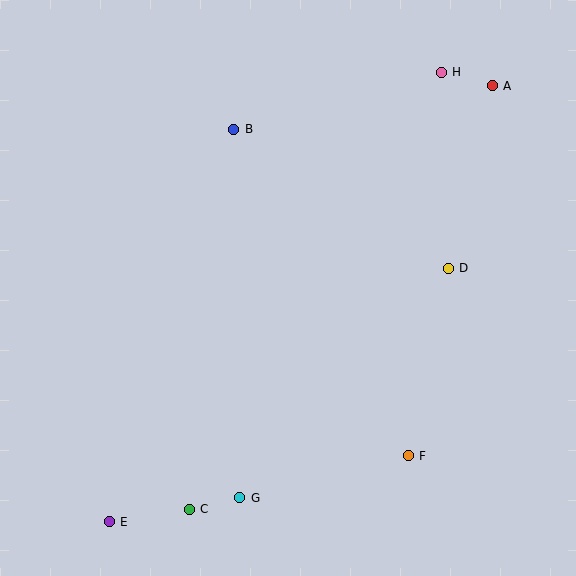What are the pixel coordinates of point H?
Point H is at (441, 72).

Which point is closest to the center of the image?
Point D at (448, 269) is closest to the center.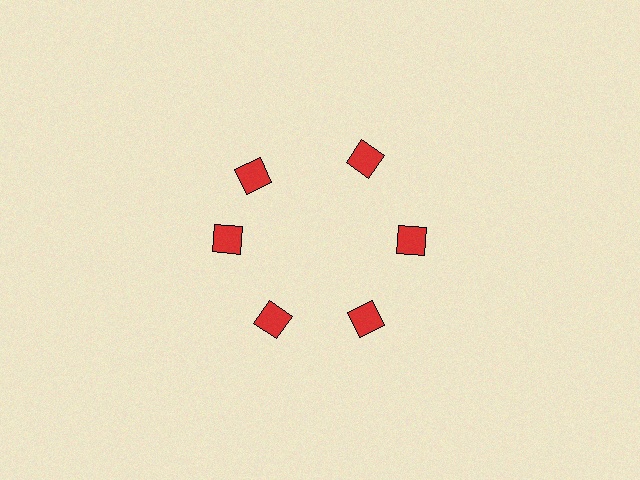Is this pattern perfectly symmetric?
No. The 6 red squares are arranged in a ring, but one element near the 11 o'clock position is rotated out of alignment along the ring, breaking the 6-fold rotational symmetry.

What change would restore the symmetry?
The symmetry would be restored by rotating it back into even spacing with its neighbors so that all 6 squares sit at equal angles and equal distance from the center.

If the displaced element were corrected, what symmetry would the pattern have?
It would have 6-fold rotational symmetry — the pattern would map onto itself every 60 degrees.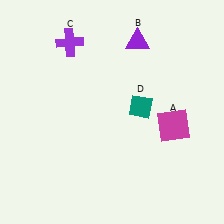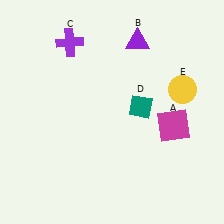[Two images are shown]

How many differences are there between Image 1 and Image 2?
There is 1 difference between the two images.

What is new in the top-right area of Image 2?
A yellow circle (E) was added in the top-right area of Image 2.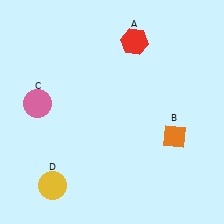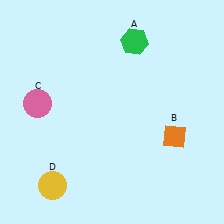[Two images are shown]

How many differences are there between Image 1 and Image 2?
There is 1 difference between the two images.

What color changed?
The hexagon (A) changed from red in Image 1 to green in Image 2.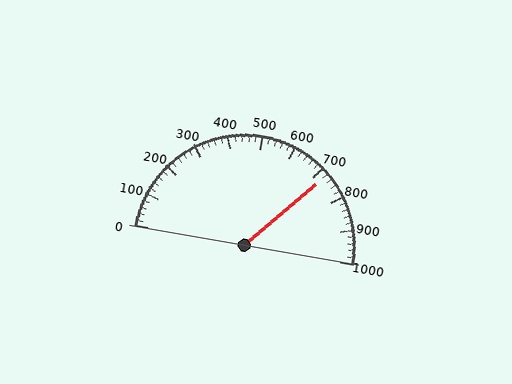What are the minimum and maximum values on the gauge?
The gauge ranges from 0 to 1000.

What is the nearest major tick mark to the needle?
The nearest major tick mark is 700.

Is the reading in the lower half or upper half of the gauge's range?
The reading is in the upper half of the range (0 to 1000).